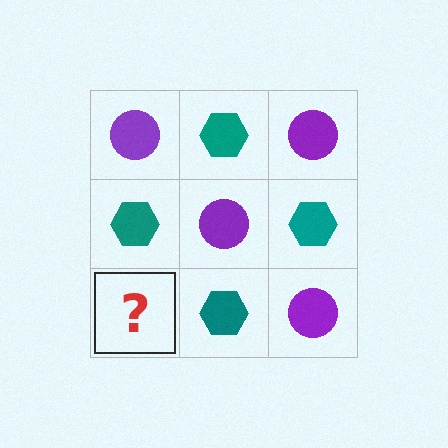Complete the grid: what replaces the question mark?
The question mark should be replaced with a purple circle.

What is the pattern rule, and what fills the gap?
The rule is that it alternates purple circle and teal hexagon in a checkerboard pattern. The gap should be filled with a purple circle.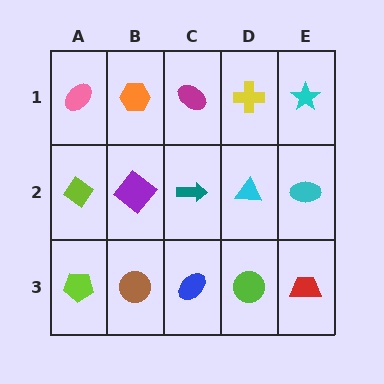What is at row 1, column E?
A cyan star.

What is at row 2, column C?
A teal arrow.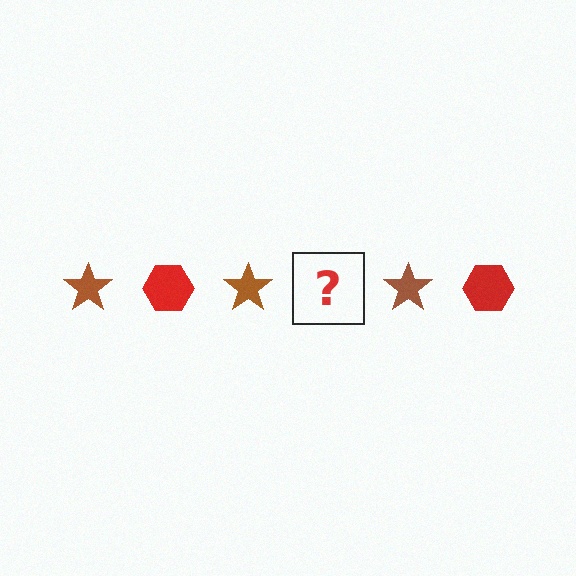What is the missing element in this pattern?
The missing element is a red hexagon.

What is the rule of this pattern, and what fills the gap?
The rule is that the pattern alternates between brown star and red hexagon. The gap should be filled with a red hexagon.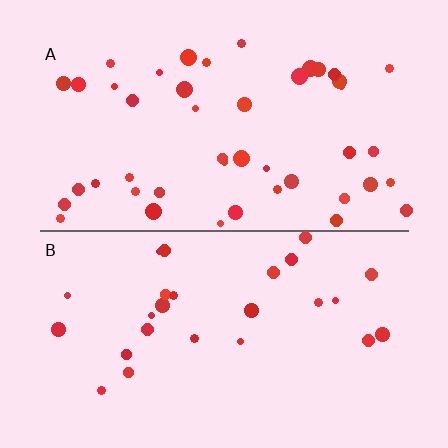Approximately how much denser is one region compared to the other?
Approximately 1.7× — region A over region B.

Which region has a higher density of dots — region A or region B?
A (the top).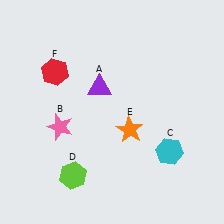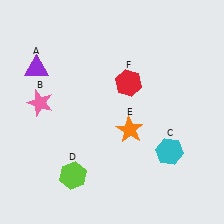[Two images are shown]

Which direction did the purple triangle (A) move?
The purple triangle (A) moved left.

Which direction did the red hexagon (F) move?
The red hexagon (F) moved right.